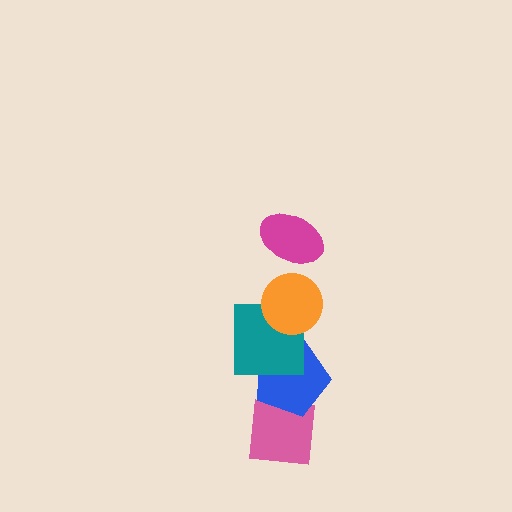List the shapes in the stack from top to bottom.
From top to bottom: the magenta ellipse, the orange circle, the teal square, the blue pentagon, the pink square.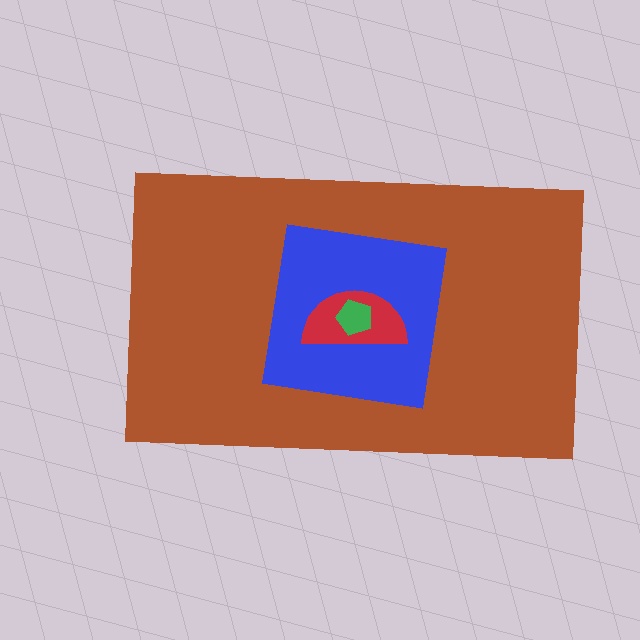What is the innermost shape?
The green pentagon.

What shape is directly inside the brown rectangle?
The blue square.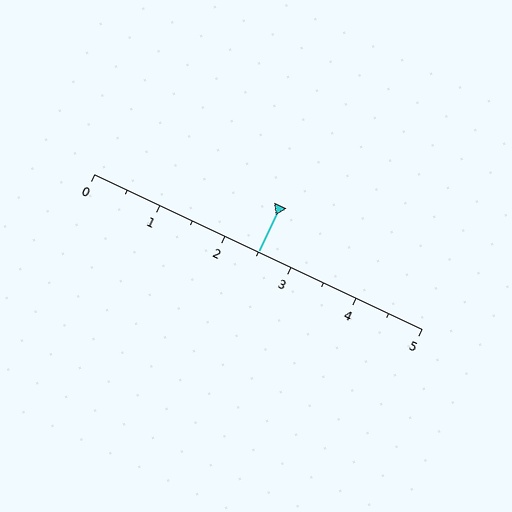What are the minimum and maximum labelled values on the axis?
The axis runs from 0 to 5.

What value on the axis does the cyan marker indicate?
The marker indicates approximately 2.5.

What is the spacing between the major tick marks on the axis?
The major ticks are spaced 1 apart.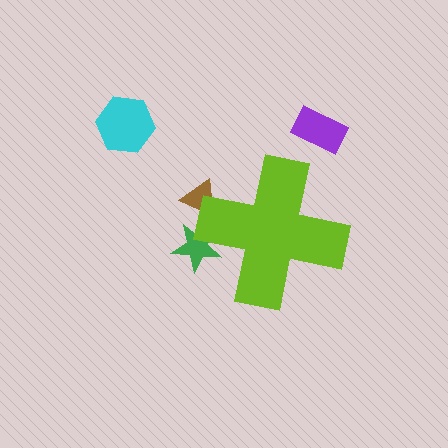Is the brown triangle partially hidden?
Yes, the brown triangle is partially hidden behind the lime cross.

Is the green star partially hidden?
Yes, the green star is partially hidden behind the lime cross.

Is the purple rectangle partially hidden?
No, the purple rectangle is fully visible.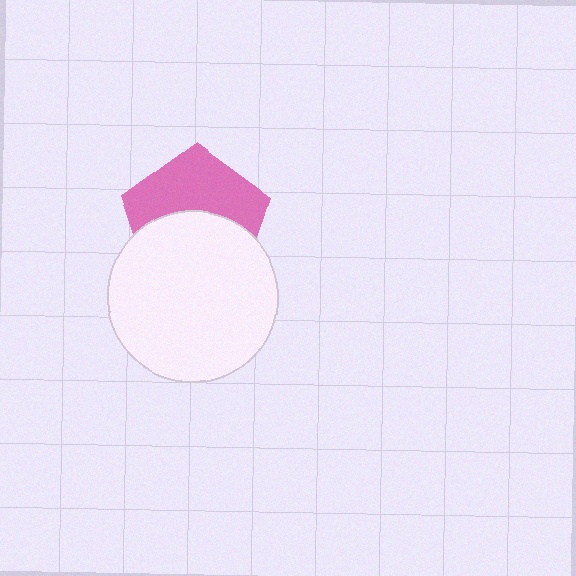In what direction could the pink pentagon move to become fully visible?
The pink pentagon could move up. That would shift it out from behind the white circle entirely.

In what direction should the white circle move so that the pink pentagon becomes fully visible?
The white circle should move down. That is the shortest direction to clear the overlap and leave the pink pentagon fully visible.